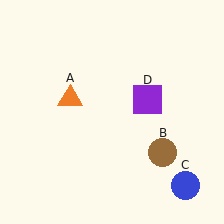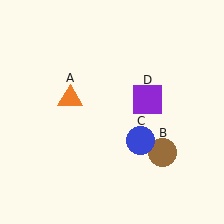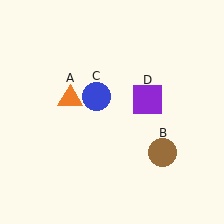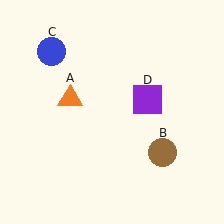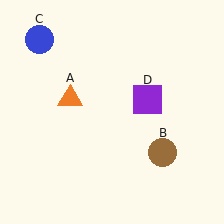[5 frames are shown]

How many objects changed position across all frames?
1 object changed position: blue circle (object C).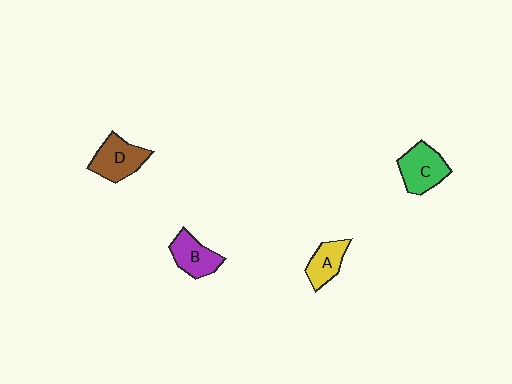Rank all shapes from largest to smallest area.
From largest to smallest: C (green), D (brown), B (purple), A (yellow).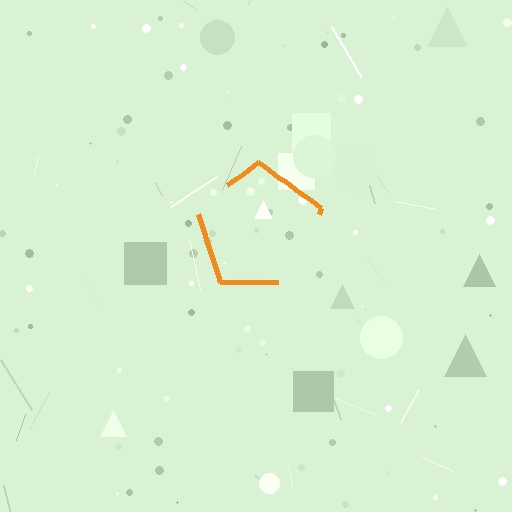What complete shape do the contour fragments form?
The contour fragments form a pentagon.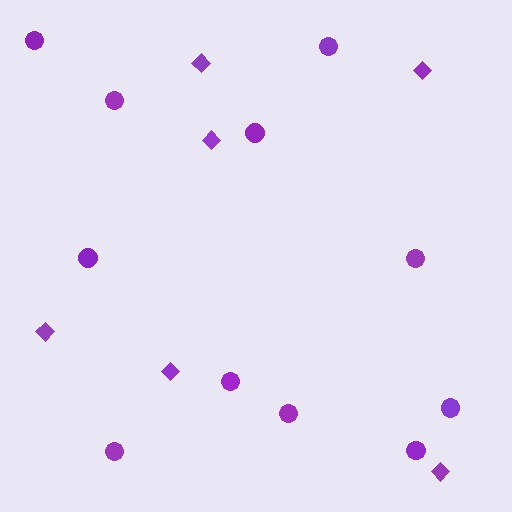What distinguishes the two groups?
There are 2 groups: one group of diamonds (6) and one group of circles (11).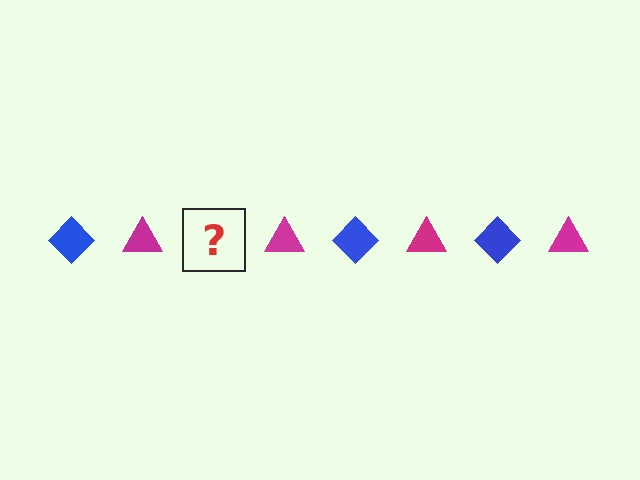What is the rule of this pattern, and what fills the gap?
The rule is that the pattern alternates between blue diamond and magenta triangle. The gap should be filled with a blue diamond.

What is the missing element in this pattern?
The missing element is a blue diamond.